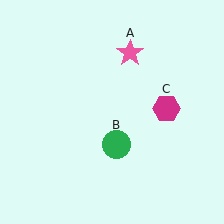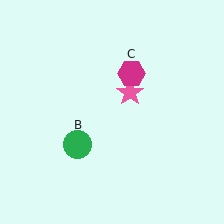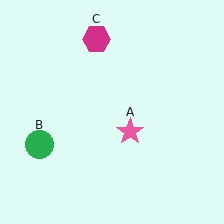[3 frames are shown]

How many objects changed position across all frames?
3 objects changed position: pink star (object A), green circle (object B), magenta hexagon (object C).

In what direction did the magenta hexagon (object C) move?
The magenta hexagon (object C) moved up and to the left.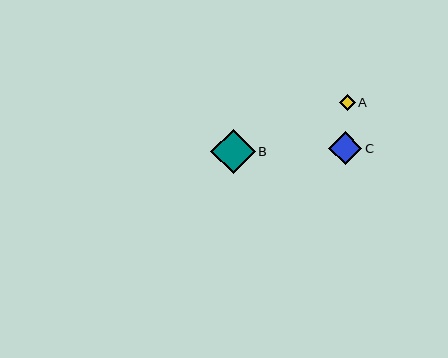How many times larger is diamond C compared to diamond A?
Diamond C is approximately 2.1 times the size of diamond A.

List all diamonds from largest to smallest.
From largest to smallest: B, C, A.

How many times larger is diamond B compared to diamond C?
Diamond B is approximately 1.3 times the size of diamond C.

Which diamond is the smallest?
Diamond A is the smallest with a size of approximately 16 pixels.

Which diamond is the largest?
Diamond B is the largest with a size of approximately 44 pixels.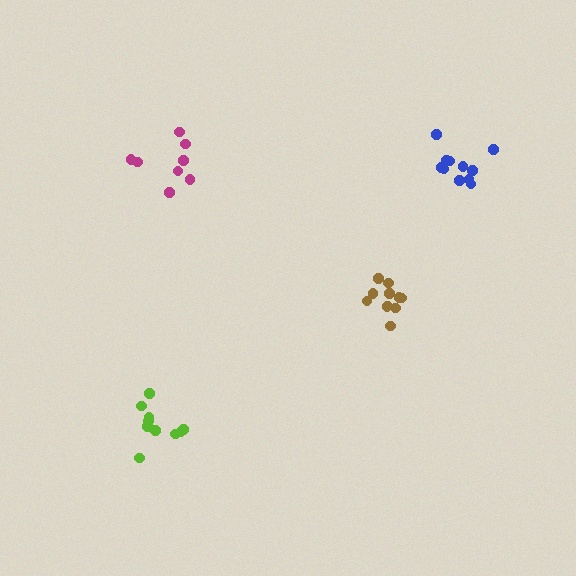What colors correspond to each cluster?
The clusters are colored: magenta, brown, lime, blue.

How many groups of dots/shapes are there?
There are 4 groups.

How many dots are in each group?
Group 1: 8 dots, Group 2: 11 dots, Group 3: 10 dots, Group 4: 11 dots (40 total).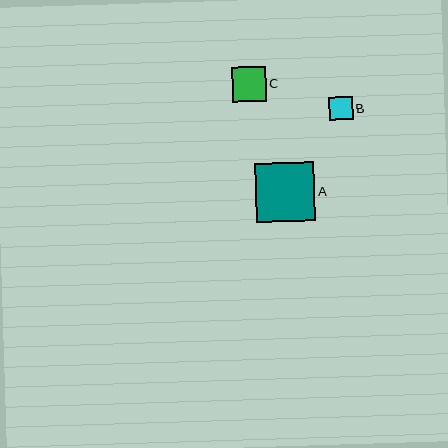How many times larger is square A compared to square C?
Square A is approximately 1.7 times the size of square C.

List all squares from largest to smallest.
From largest to smallest: A, C, B.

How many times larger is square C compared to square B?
Square C is approximately 1.4 times the size of square B.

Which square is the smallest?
Square B is the smallest with a size of approximately 24 pixels.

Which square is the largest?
Square A is the largest with a size of approximately 59 pixels.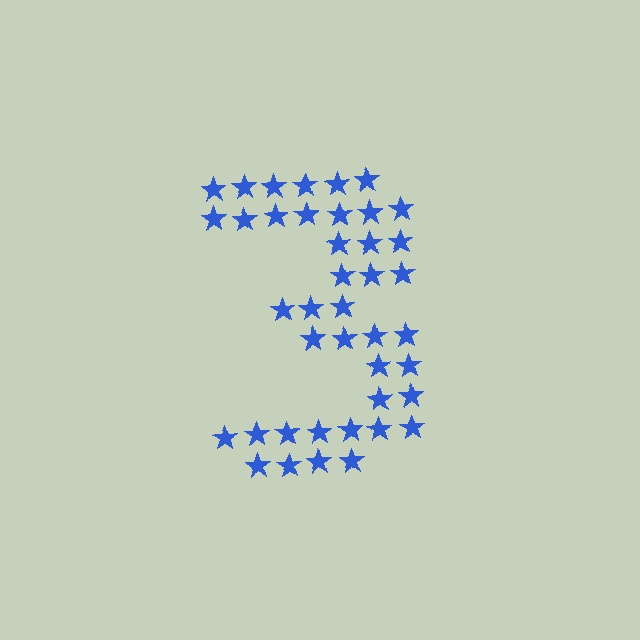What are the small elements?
The small elements are stars.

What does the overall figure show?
The overall figure shows the digit 3.